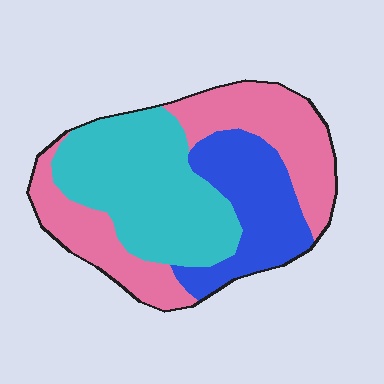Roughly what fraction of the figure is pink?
Pink covers roughly 40% of the figure.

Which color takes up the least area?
Blue, at roughly 25%.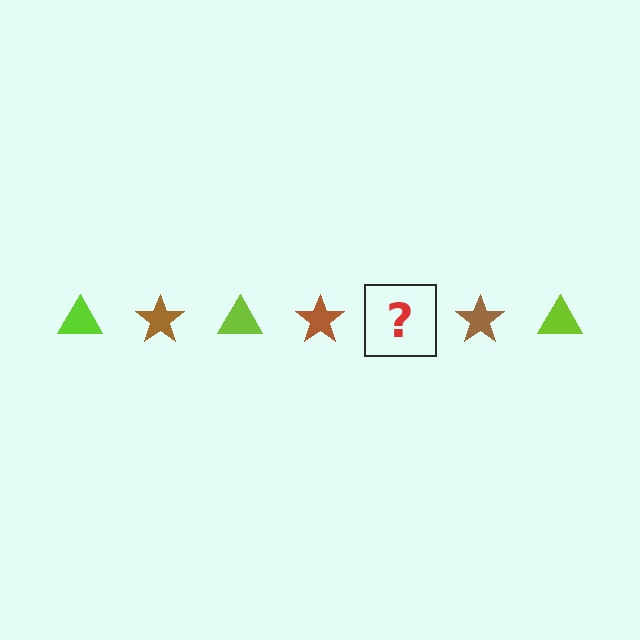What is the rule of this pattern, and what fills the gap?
The rule is that the pattern alternates between lime triangle and brown star. The gap should be filled with a lime triangle.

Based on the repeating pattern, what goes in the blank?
The blank should be a lime triangle.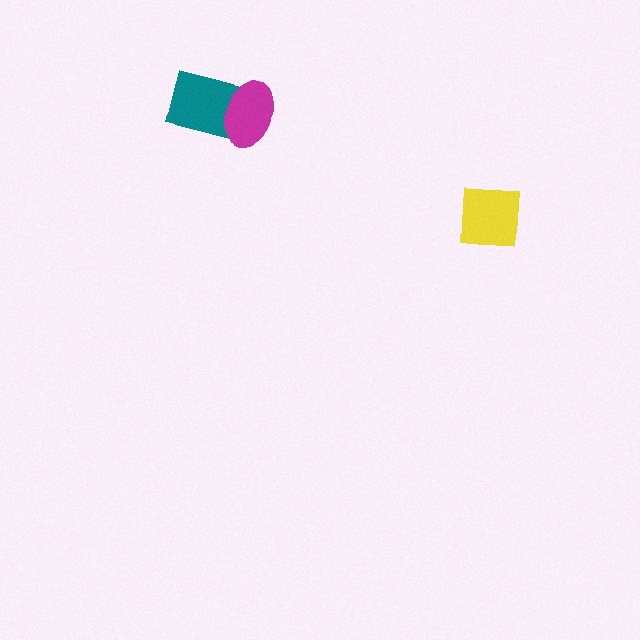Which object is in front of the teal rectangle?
The magenta ellipse is in front of the teal rectangle.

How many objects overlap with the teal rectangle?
1 object overlaps with the teal rectangle.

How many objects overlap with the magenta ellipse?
1 object overlaps with the magenta ellipse.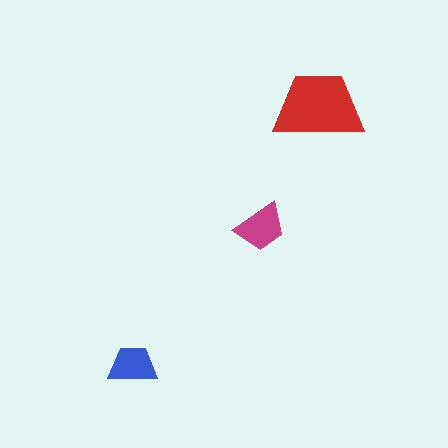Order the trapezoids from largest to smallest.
the red one, the magenta one, the blue one.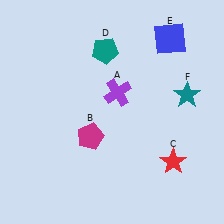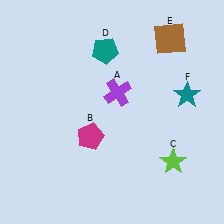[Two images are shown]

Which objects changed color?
C changed from red to lime. E changed from blue to brown.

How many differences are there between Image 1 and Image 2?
There are 2 differences between the two images.